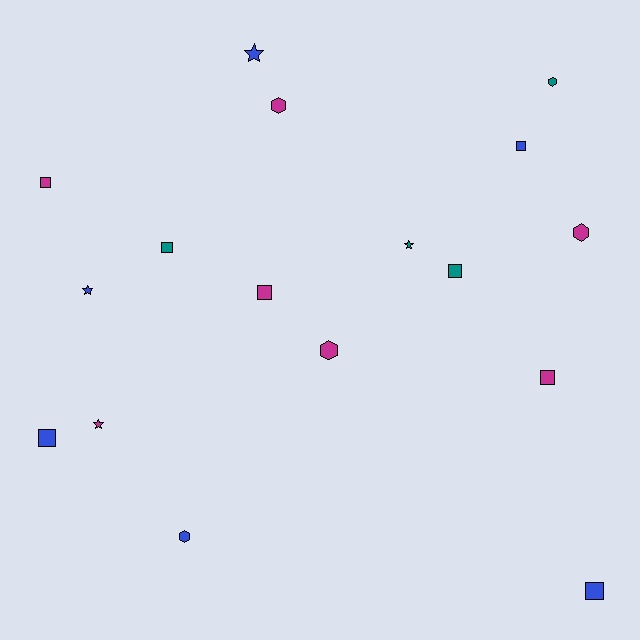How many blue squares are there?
There are 3 blue squares.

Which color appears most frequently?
Magenta, with 7 objects.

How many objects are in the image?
There are 17 objects.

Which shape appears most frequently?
Square, with 8 objects.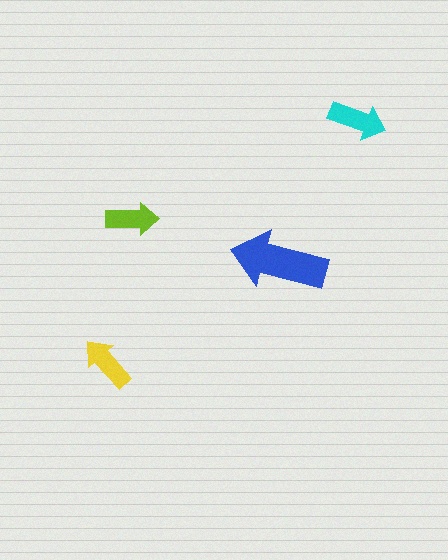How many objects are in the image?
There are 4 objects in the image.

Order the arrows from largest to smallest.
the blue one, the cyan one, the yellow one, the lime one.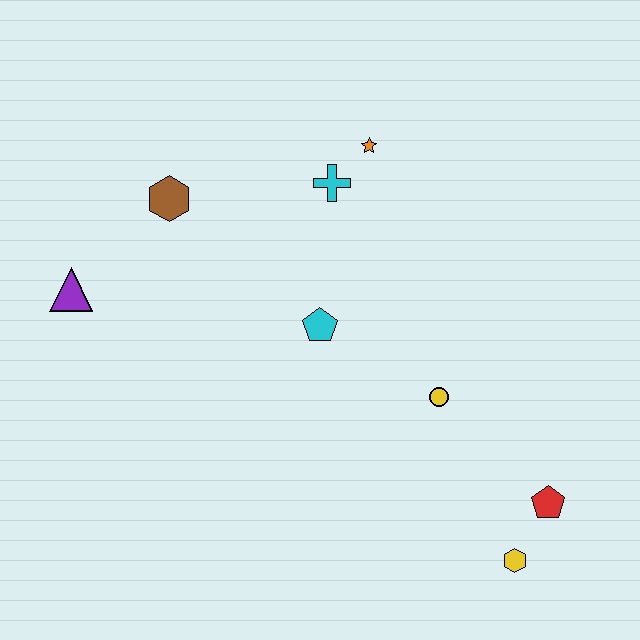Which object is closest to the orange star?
The cyan cross is closest to the orange star.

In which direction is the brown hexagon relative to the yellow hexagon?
The brown hexagon is above the yellow hexagon.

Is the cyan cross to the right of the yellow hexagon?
No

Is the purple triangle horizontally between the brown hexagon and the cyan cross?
No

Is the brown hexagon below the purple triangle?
No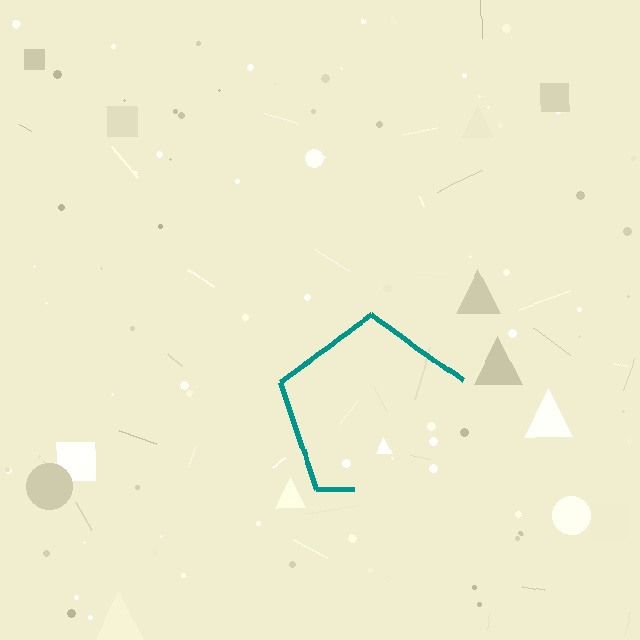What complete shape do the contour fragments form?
The contour fragments form a pentagon.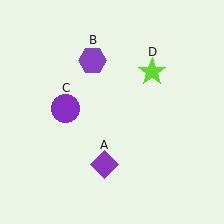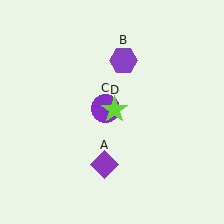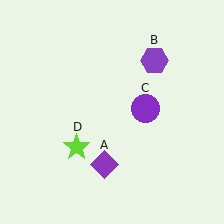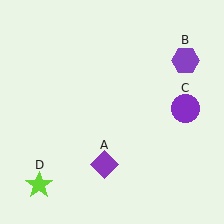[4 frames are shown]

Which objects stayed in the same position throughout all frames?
Purple diamond (object A) remained stationary.